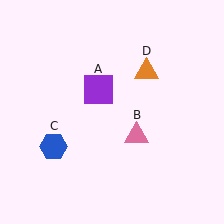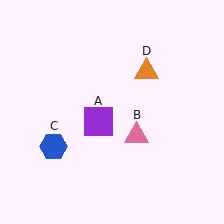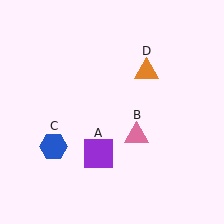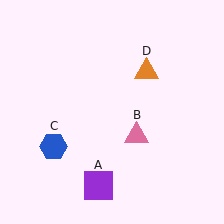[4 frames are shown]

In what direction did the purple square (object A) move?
The purple square (object A) moved down.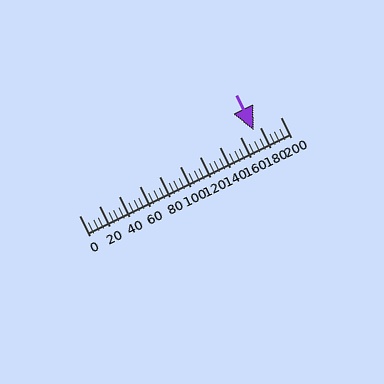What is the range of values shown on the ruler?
The ruler shows values from 0 to 200.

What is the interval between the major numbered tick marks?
The major tick marks are spaced 20 units apart.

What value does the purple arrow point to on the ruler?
The purple arrow points to approximately 174.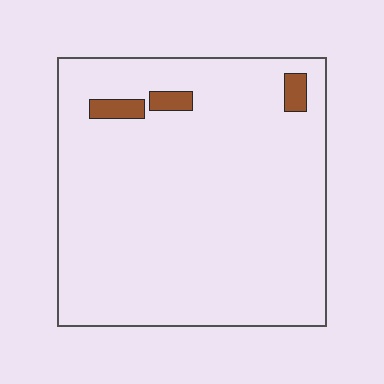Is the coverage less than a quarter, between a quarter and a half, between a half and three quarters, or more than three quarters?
Less than a quarter.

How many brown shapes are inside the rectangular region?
3.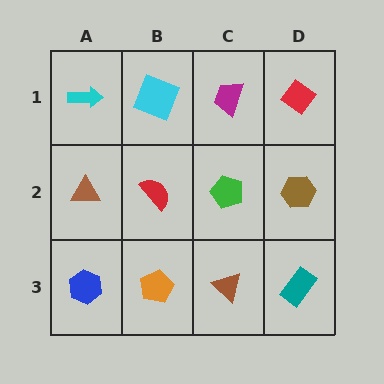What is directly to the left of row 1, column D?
A magenta trapezoid.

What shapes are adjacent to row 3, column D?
A brown hexagon (row 2, column D), a brown triangle (row 3, column C).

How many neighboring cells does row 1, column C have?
3.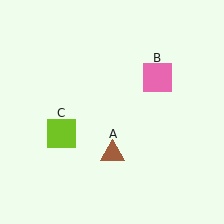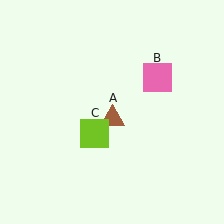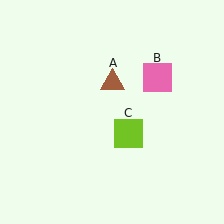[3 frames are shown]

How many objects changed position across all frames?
2 objects changed position: brown triangle (object A), lime square (object C).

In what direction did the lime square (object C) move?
The lime square (object C) moved right.